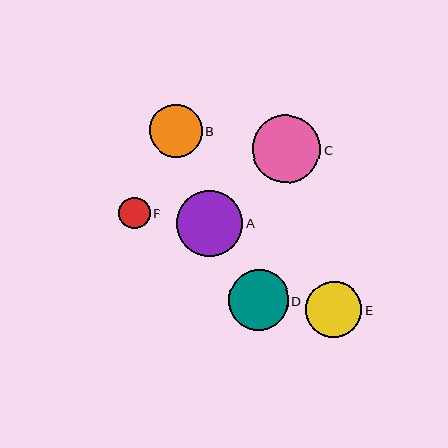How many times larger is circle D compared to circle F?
Circle D is approximately 1.9 times the size of circle F.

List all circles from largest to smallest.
From largest to smallest: C, A, D, E, B, F.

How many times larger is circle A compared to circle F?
Circle A is approximately 2.1 times the size of circle F.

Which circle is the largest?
Circle C is the largest with a size of approximately 68 pixels.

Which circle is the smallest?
Circle F is the smallest with a size of approximately 31 pixels.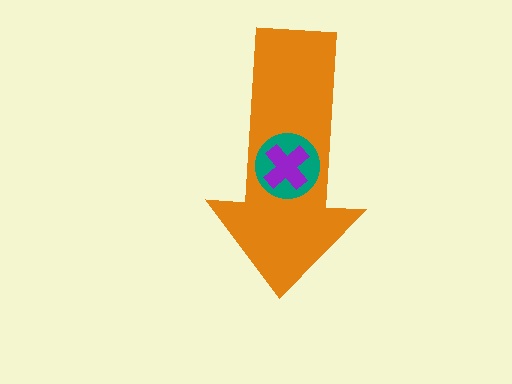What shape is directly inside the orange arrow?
The teal circle.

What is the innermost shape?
The purple cross.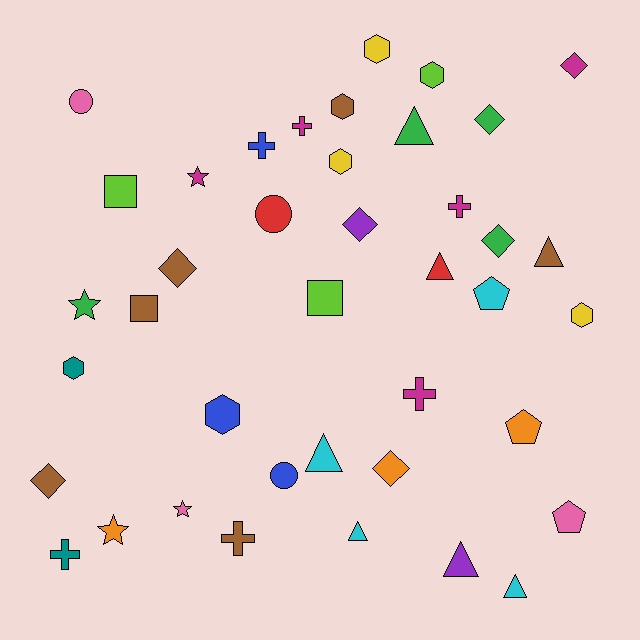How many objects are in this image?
There are 40 objects.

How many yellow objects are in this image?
There are 3 yellow objects.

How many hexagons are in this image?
There are 7 hexagons.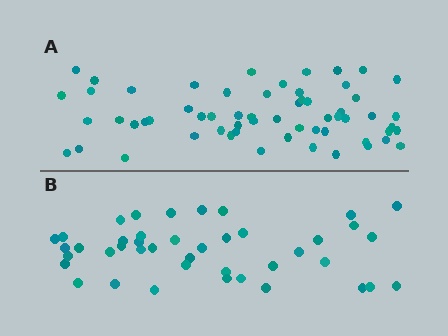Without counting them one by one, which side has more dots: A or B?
Region A (the top region) has more dots.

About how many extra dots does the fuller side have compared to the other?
Region A has approximately 20 more dots than region B.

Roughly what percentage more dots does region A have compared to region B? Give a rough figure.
About 45% more.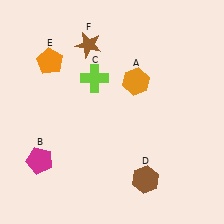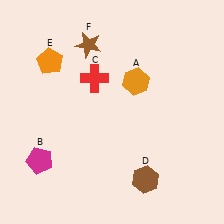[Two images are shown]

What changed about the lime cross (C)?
In Image 1, C is lime. In Image 2, it changed to red.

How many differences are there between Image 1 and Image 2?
There is 1 difference between the two images.